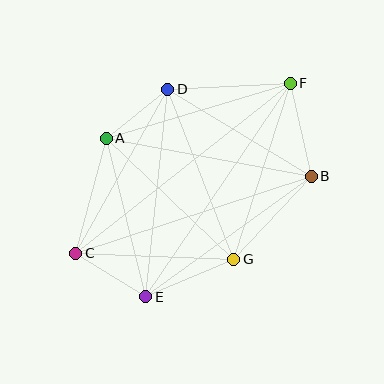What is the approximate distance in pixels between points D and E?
The distance between D and E is approximately 208 pixels.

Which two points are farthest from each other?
Points C and F are farthest from each other.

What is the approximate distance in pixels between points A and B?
The distance between A and B is approximately 208 pixels.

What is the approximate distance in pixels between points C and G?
The distance between C and G is approximately 158 pixels.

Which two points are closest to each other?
Points A and D are closest to each other.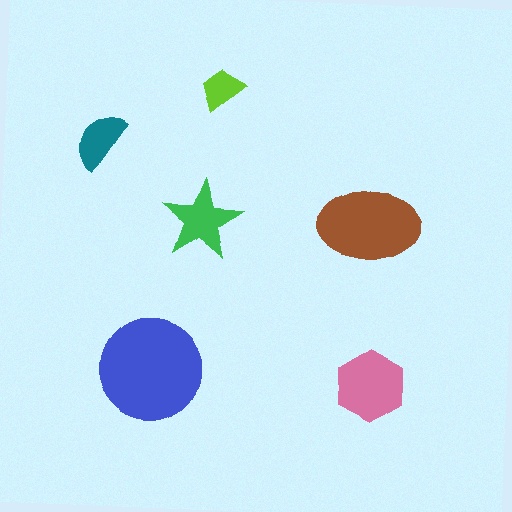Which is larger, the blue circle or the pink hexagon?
The blue circle.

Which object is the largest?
The blue circle.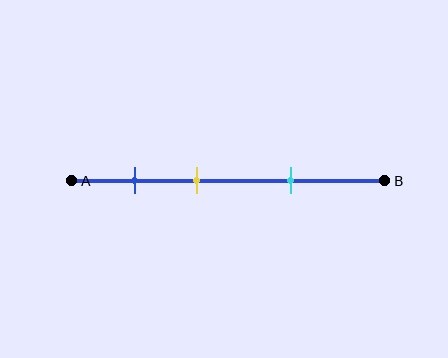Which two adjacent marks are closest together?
The blue and yellow marks are the closest adjacent pair.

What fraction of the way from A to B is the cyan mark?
The cyan mark is approximately 70% (0.7) of the way from A to B.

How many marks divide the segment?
There are 3 marks dividing the segment.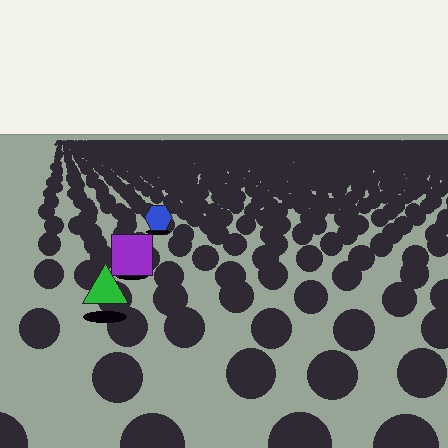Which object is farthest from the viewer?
The blue hexagon is farthest from the viewer. It appears smaller and the ground texture around it is denser.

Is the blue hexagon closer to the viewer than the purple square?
No. The purple square is closer — you can tell from the texture gradient: the ground texture is coarser near it.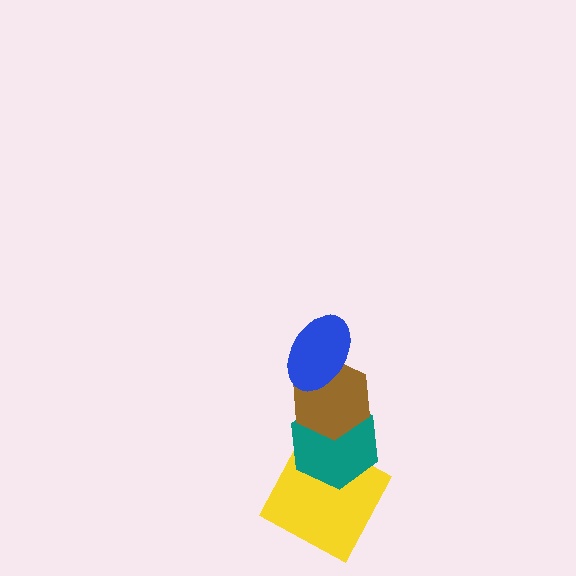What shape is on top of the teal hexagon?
The brown hexagon is on top of the teal hexagon.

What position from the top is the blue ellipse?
The blue ellipse is 1st from the top.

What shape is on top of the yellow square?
The teal hexagon is on top of the yellow square.